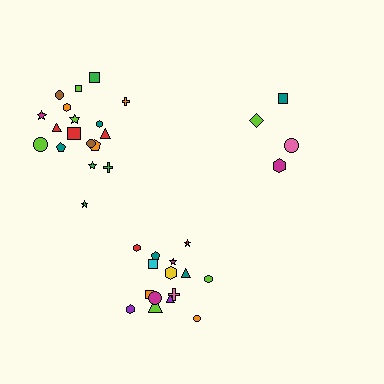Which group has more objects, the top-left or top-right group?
The top-left group.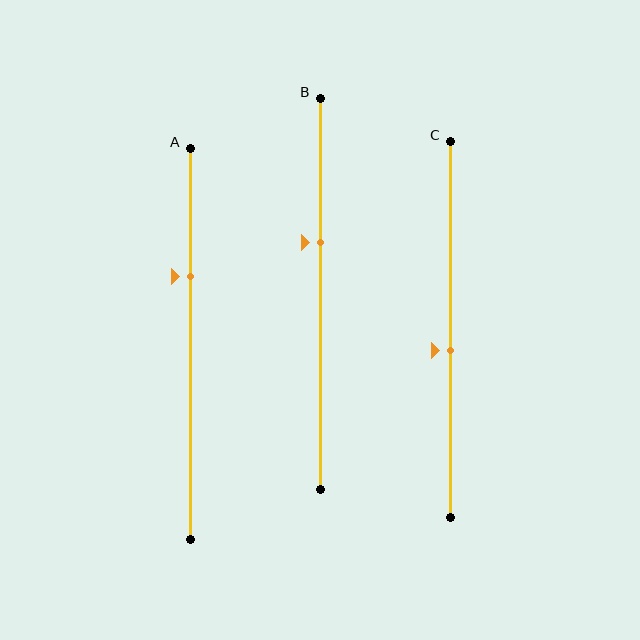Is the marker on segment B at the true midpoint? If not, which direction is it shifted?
No, the marker on segment B is shifted upward by about 13% of the segment length.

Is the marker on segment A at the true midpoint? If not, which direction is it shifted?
No, the marker on segment A is shifted upward by about 17% of the segment length.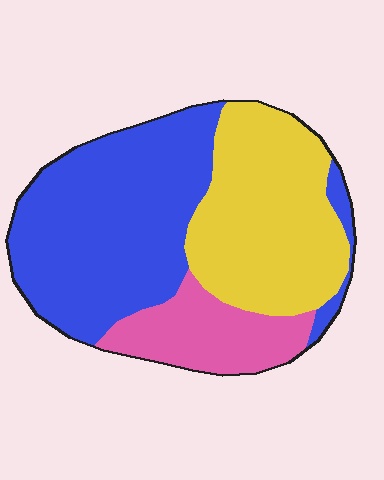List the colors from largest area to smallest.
From largest to smallest: blue, yellow, pink.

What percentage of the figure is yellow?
Yellow covers 35% of the figure.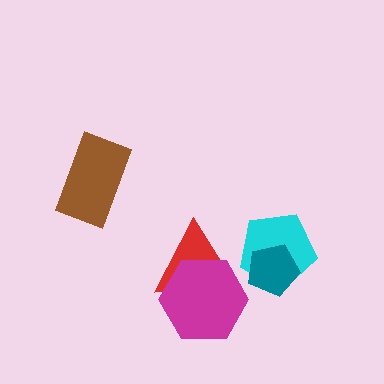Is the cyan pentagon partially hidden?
Yes, it is partially covered by another shape.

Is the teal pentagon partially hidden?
No, no other shape covers it.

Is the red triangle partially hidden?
Yes, it is partially covered by another shape.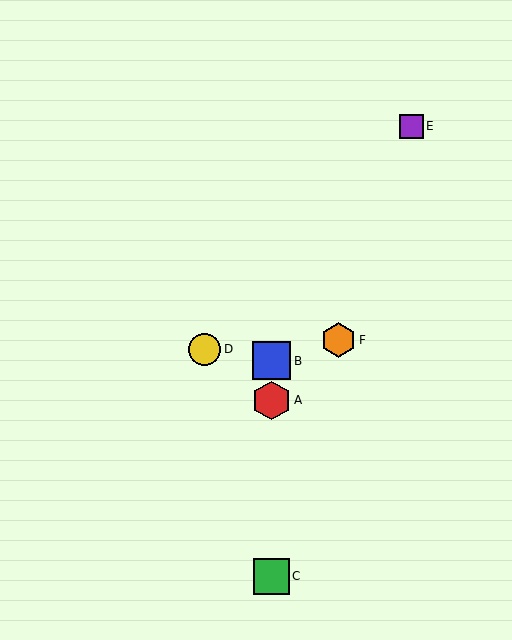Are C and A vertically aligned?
Yes, both are at x≈271.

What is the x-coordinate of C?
Object C is at x≈271.